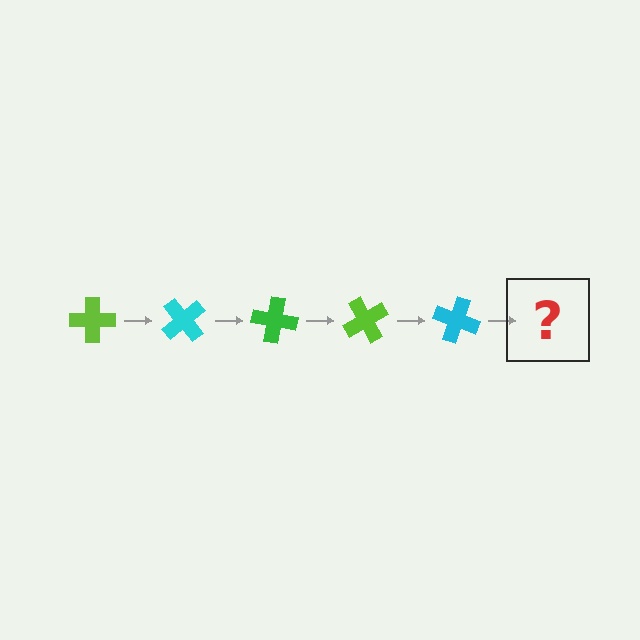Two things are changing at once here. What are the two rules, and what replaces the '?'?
The two rules are that it rotates 50 degrees each step and the color cycles through lime, cyan, and green. The '?' should be a green cross, rotated 250 degrees from the start.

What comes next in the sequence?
The next element should be a green cross, rotated 250 degrees from the start.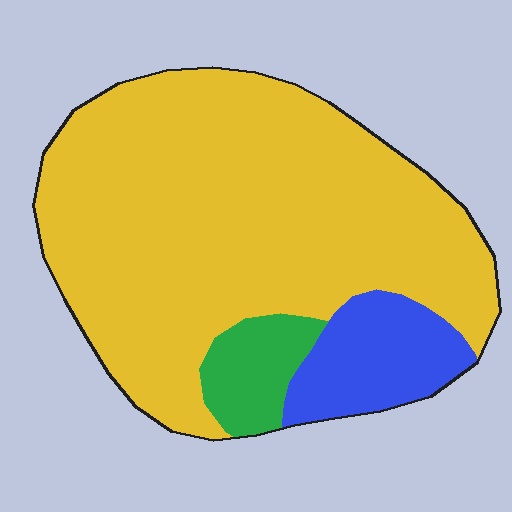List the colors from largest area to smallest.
From largest to smallest: yellow, blue, green.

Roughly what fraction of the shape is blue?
Blue takes up about one eighth (1/8) of the shape.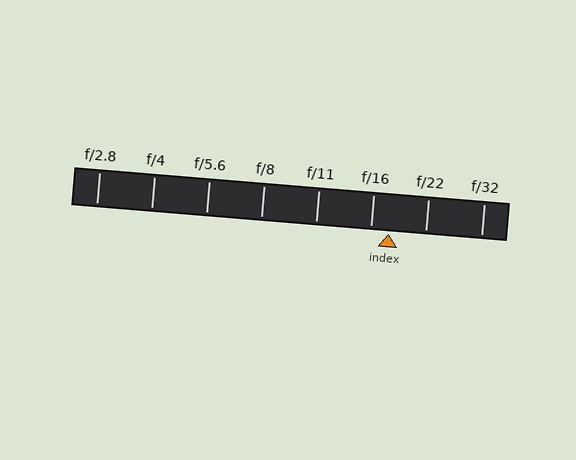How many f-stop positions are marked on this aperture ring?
There are 8 f-stop positions marked.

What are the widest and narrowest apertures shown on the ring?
The widest aperture shown is f/2.8 and the narrowest is f/32.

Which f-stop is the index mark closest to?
The index mark is closest to f/16.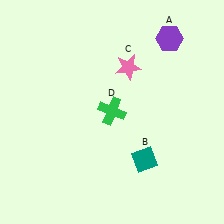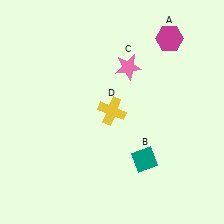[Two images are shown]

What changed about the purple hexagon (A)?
In Image 1, A is purple. In Image 2, it changed to magenta.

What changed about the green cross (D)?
In Image 1, D is green. In Image 2, it changed to yellow.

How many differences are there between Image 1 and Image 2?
There are 2 differences between the two images.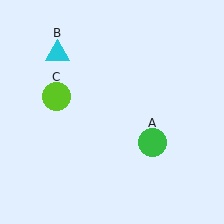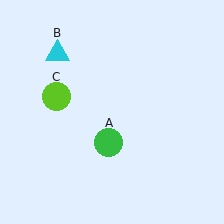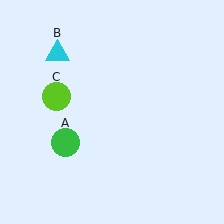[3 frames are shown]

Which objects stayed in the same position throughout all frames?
Cyan triangle (object B) and lime circle (object C) remained stationary.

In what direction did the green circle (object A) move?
The green circle (object A) moved left.